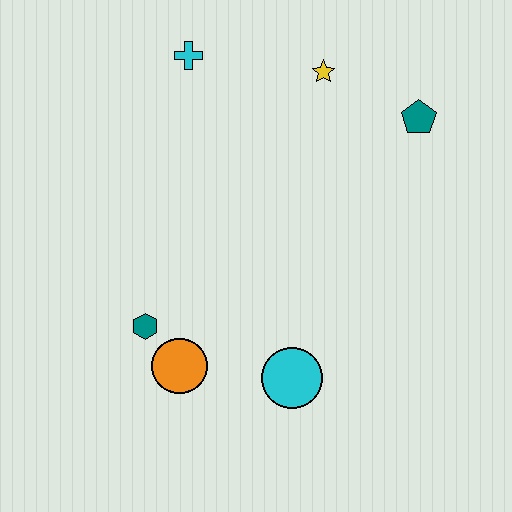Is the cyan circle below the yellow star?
Yes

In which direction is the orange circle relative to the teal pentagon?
The orange circle is below the teal pentagon.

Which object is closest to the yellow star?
The teal pentagon is closest to the yellow star.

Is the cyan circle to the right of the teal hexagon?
Yes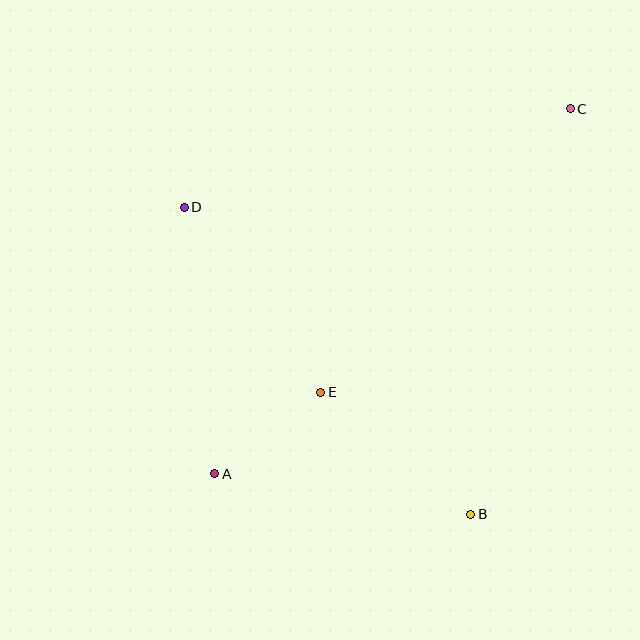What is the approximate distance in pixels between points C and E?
The distance between C and E is approximately 378 pixels.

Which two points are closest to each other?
Points A and E are closest to each other.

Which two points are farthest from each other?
Points A and C are farthest from each other.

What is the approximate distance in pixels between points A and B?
The distance between A and B is approximately 259 pixels.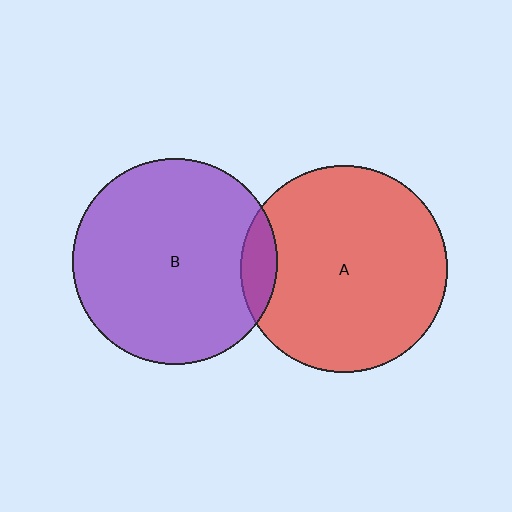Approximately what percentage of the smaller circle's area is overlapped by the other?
Approximately 10%.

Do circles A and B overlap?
Yes.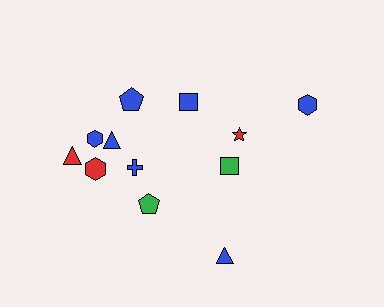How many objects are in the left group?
There are 8 objects.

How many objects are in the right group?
There are 4 objects.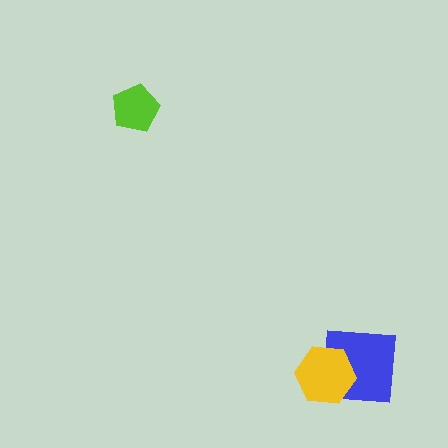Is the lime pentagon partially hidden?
No, no other shape covers it.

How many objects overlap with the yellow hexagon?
1 object overlaps with the yellow hexagon.